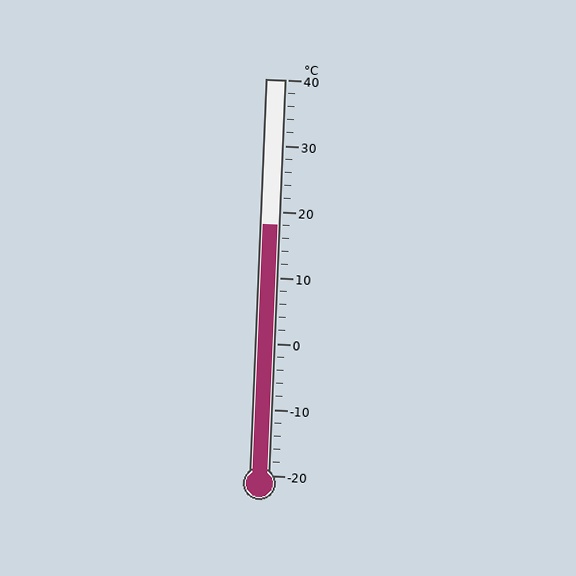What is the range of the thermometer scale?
The thermometer scale ranges from -20°C to 40°C.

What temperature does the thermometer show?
The thermometer shows approximately 18°C.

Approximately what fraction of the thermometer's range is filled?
The thermometer is filled to approximately 65% of its range.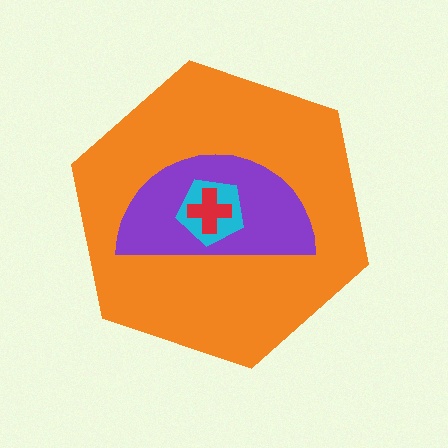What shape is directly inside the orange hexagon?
The purple semicircle.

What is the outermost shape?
The orange hexagon.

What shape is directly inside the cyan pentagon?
The red cross.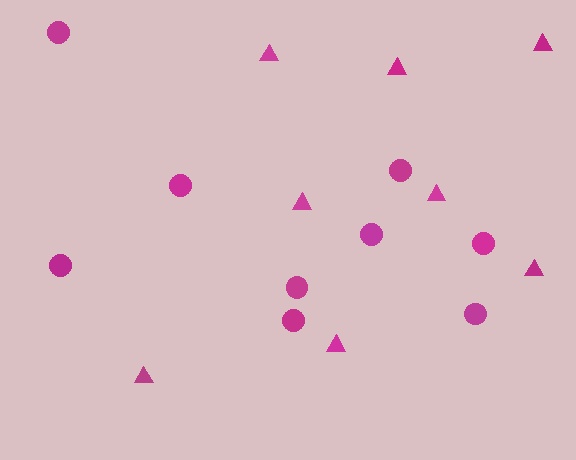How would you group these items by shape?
There are 2 groups: one group of triangles (8) and one group of circles (9).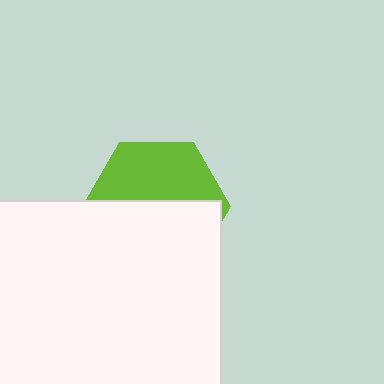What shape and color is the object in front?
The object in front is a white rectangle.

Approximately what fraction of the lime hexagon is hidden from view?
Roughly 56% of the lime hexagon is hidden behind the white rectangle.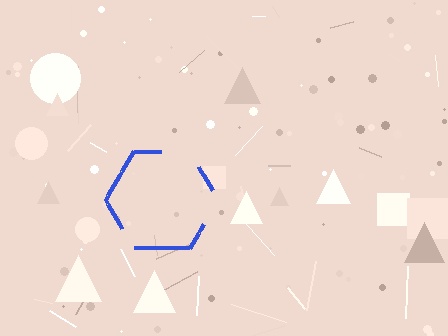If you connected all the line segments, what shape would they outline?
They would outline a hexagon.